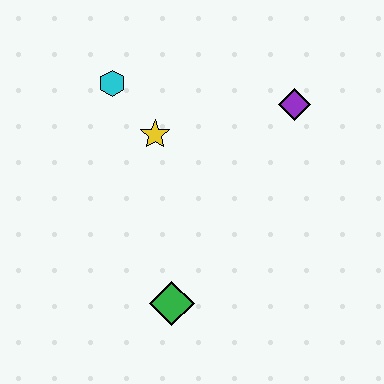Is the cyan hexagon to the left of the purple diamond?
Yes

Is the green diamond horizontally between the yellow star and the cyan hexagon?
No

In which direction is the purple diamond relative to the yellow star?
The purple diamond is to the right of the yellow star.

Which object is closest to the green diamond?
The yellow star is closest to the green diamond.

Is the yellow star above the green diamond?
Yes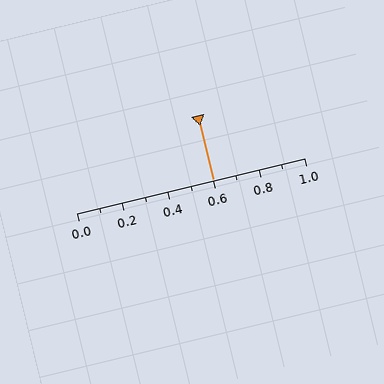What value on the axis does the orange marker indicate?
The marker indicates approximately 0.6.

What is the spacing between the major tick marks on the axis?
The major ticks are spaced 0.2 apart.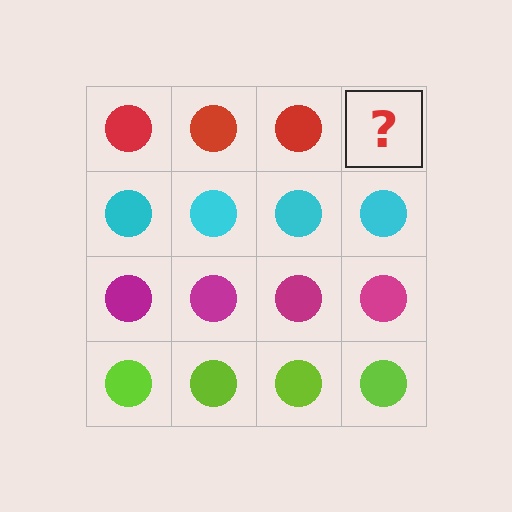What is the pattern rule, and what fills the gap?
The rule is that each row has a consistent color. The gap should be filled with a red circle.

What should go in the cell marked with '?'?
The missing cell should contain a red circle.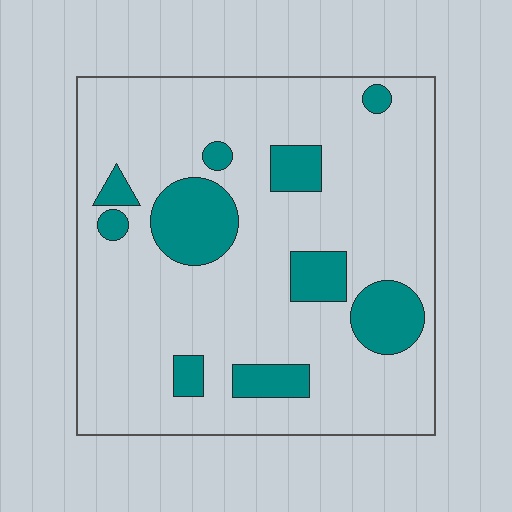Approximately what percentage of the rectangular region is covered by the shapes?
Approximately 20%.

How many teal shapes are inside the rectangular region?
10.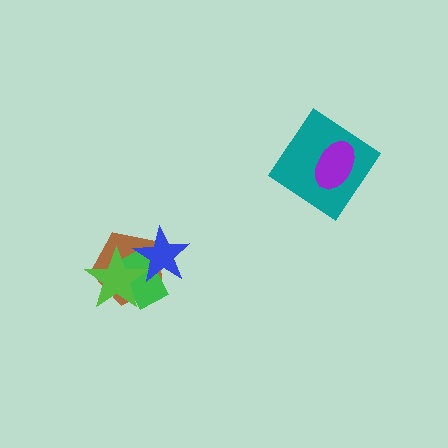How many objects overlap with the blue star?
3 objects overlap with the blue star.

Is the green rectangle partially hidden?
Yes, it is partially covered by another shape.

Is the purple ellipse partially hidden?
No, no other shape covers it.